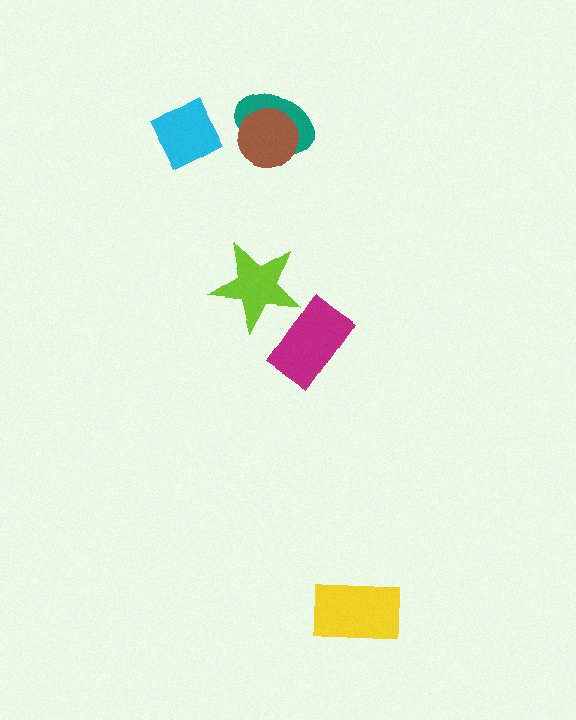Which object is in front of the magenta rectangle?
The lime star is in front of the magenta rectangle.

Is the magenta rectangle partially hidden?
Yes, it is partially covered by another shape.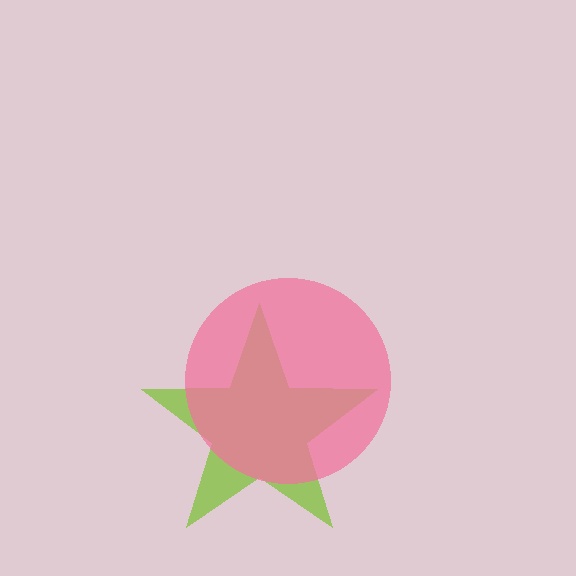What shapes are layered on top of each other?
The layered shapes are: a lime star, a pink circle.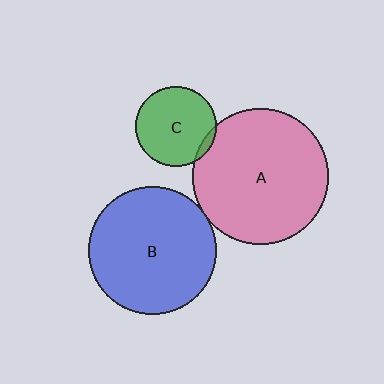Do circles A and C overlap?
Yes.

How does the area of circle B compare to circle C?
Approximately 2.5 times.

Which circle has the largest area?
Circle A (pink).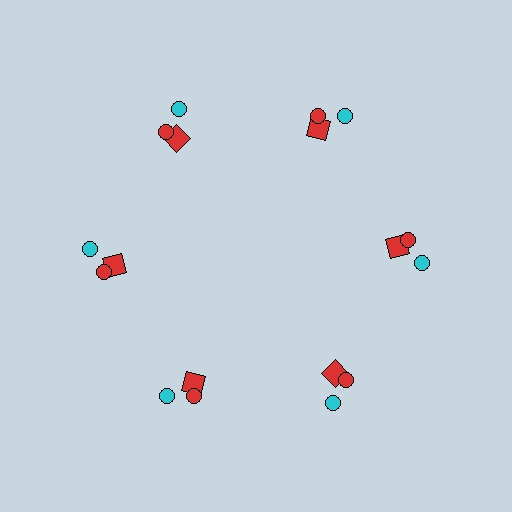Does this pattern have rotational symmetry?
Yes, this pattern has 6-fold rotational symmetry. It looks the same after rotating 60 degrees around the center.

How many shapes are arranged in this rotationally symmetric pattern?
There are 18 shapes, arranged in 6 groups of 3.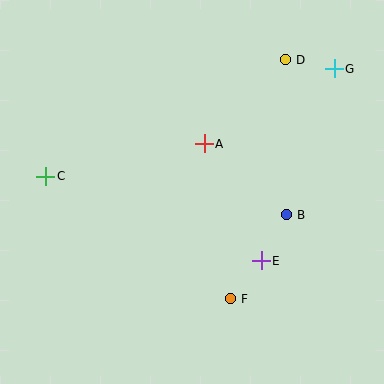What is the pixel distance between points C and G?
The distance between C and G is 308 pixels.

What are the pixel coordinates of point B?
Point B is at (286, 215).